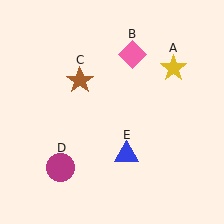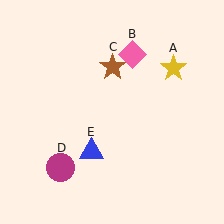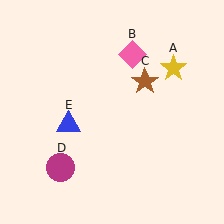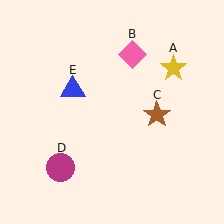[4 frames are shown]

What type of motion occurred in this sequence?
The brown star (object C), blue triangle (object E) rotated clockwise around the center of the scene.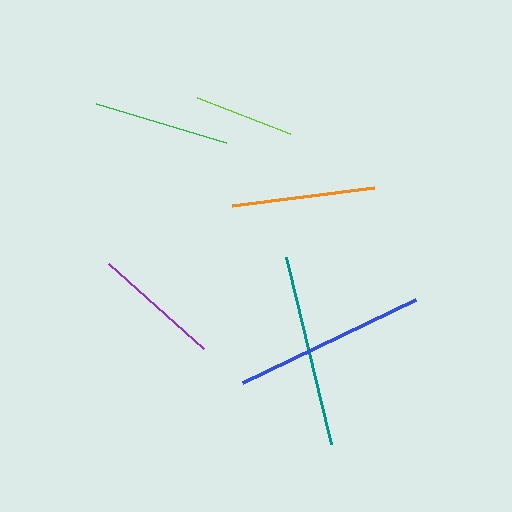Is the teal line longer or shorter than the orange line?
The teal line is longer than the orange line.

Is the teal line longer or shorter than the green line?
The teal line is longer than the green line.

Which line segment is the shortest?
The lime line is the shortest at approximately 100 pixels.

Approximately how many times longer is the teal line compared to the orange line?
The teal line is approximately 1.3 times the length of the orange line.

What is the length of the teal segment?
The teal segment is approximately 192 pixels long.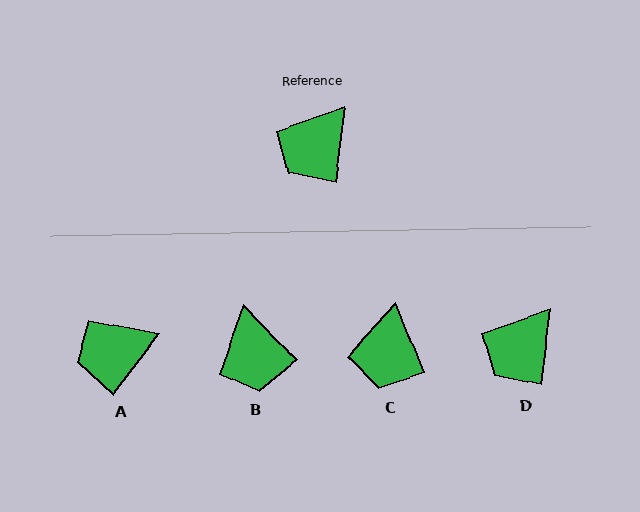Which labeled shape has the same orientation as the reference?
D.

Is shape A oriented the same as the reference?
No, it is off by about 31 degrees.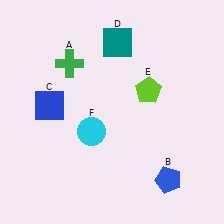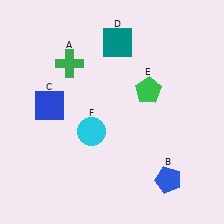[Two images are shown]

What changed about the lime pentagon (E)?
In Image 1, E is lime. In Image 2, it changed to green.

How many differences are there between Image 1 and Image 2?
There is 1 difference between the two images.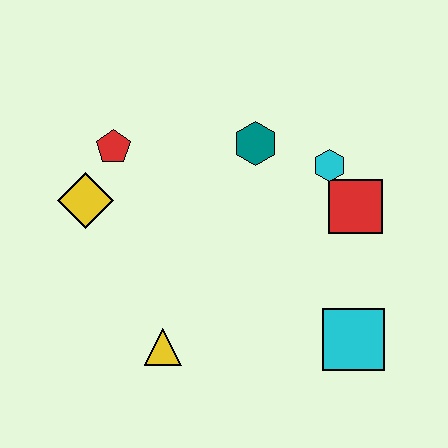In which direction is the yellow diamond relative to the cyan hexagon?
The yellow diamond is to the left of the cyan hexagon.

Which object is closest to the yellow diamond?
The red pentagon is closest to the yellow diamond.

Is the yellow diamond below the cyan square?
No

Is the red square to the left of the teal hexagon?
No